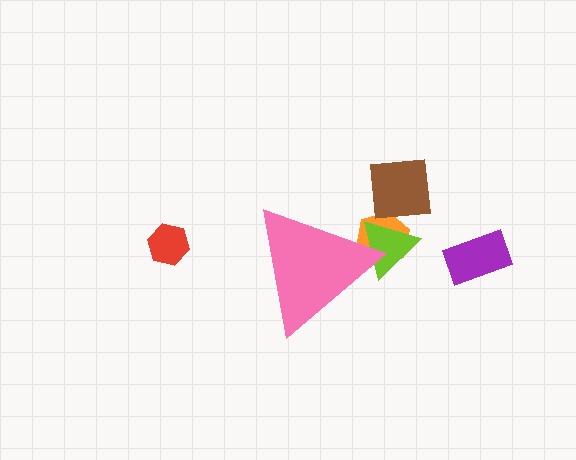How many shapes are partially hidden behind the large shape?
2 shapes are partially hidden.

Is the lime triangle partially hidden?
Yes, the lime triangle is partially hidden behind the pink triangle.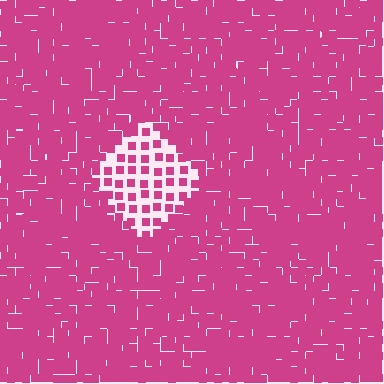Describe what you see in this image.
The image contains small magenta elements arranged at two different densities. A diamond-shaped region is visible where the elements are less densely packed than the surrounding area.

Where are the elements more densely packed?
The elements are more densely packed outside the diamond boundary.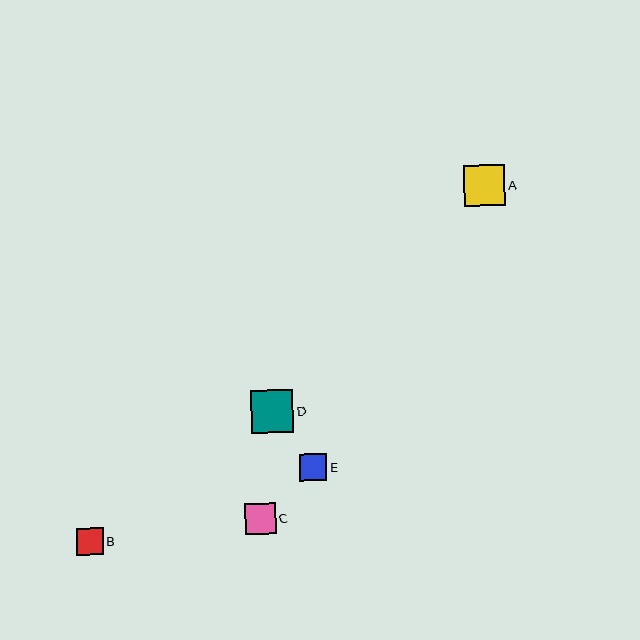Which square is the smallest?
Square B is the smallest with a size of approximately 26 pixels.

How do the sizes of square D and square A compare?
Square D and square A are approximately the same size.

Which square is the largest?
Square D is the largest with a size of approximately 42 pixels.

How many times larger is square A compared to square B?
Square A is approximately 1.6 times the size of square B.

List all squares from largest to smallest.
From largest to smallest: D, A, C, E, B.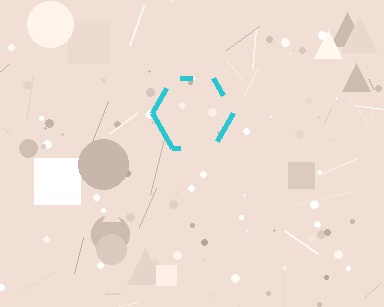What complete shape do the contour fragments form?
The contour fragments form a hexagon.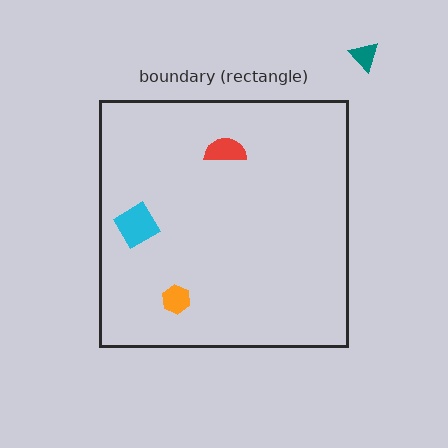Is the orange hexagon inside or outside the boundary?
Inside.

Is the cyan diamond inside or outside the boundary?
Inside.